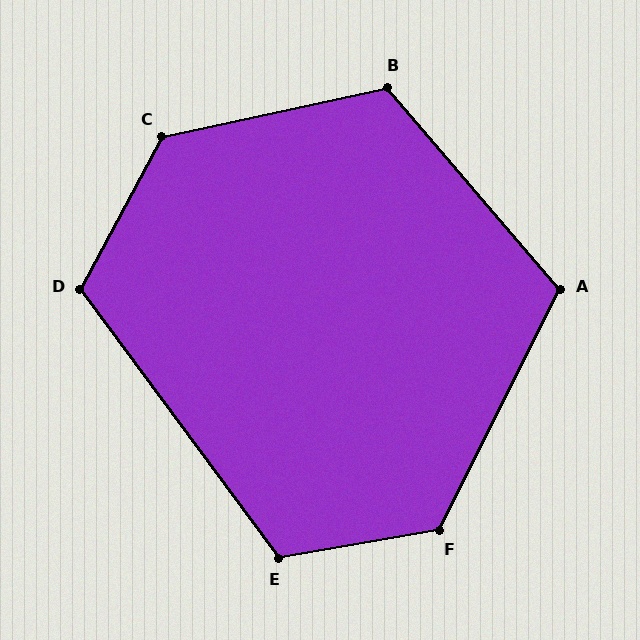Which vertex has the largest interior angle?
C, at approximately 131 degrees.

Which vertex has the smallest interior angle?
A, at approximately 113 degrees.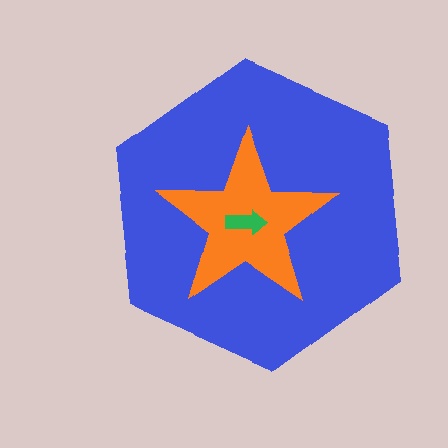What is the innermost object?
The green arrow.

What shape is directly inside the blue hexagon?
The orange star.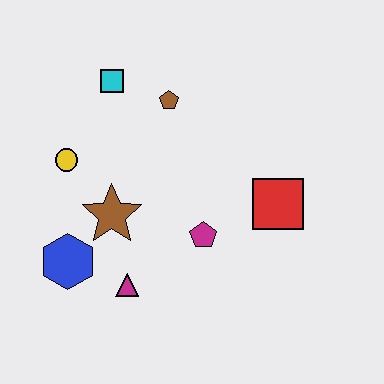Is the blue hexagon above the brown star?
No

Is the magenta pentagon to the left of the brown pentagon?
No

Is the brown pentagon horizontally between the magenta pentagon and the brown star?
Yes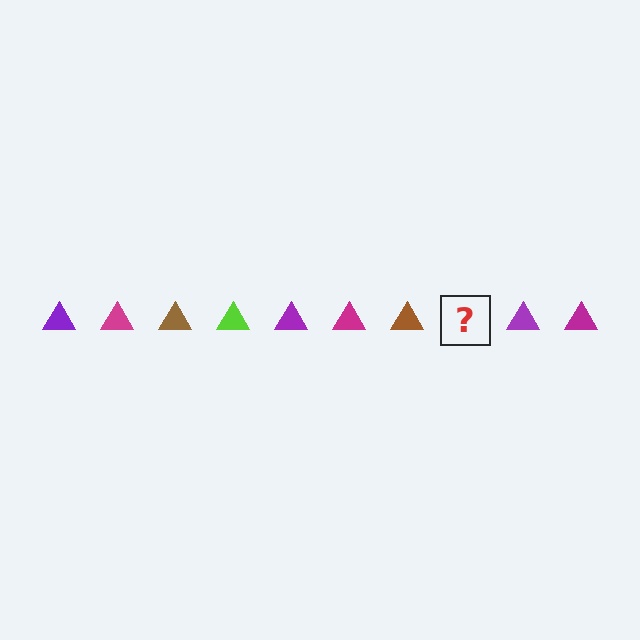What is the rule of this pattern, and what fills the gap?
The rule is that the pattern cycles through purple, magenta, brown, lime triangles. The gap should be filled with a lime triangle.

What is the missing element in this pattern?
The missing element is a lime triangle.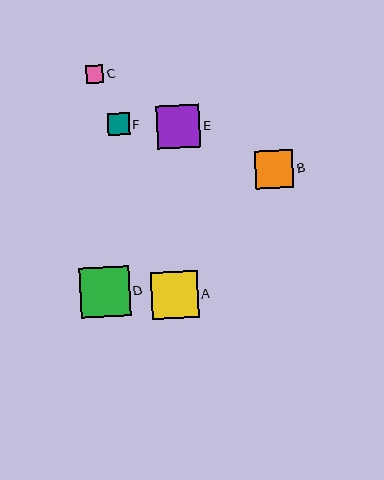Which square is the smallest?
Square C is the smallest with a size of approximately 18 pixels.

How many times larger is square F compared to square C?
Square F is approximately 1.2 times the size of square C.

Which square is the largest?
Square D is the largest with a size of approximately 50 pixels.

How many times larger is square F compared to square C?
Square F is approximately 1.2 times the size of square C.